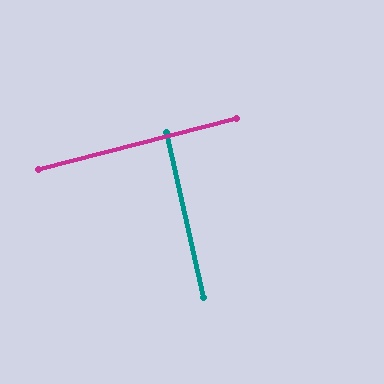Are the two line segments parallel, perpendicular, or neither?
Perpendicular — they meet at approximately 88°.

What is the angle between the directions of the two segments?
Approximately 88 degrees.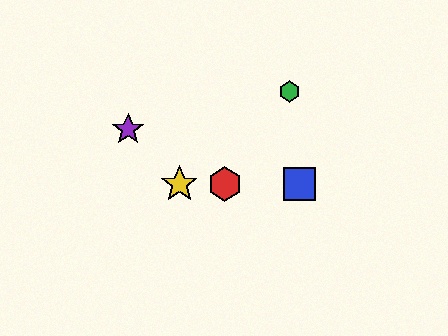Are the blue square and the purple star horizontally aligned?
No, the blue square is at y≈184 and the purple star is at y≈130.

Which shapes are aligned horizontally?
The red hexagon, the blue square, the yellow star are aligned horizontally.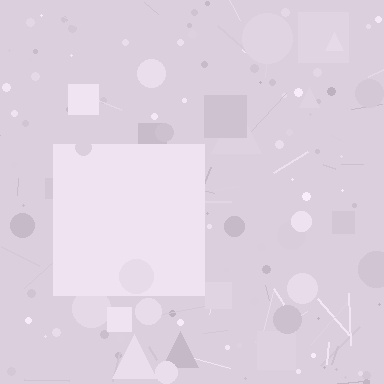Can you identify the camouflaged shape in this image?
The camouflaged shape is a square.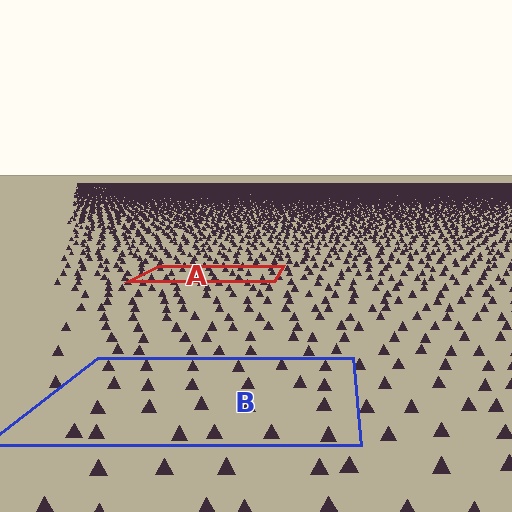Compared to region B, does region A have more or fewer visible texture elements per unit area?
Region A has more texture elements per unit area — they are packed more densely because it is farther away.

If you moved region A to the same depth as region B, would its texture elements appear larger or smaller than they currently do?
They would appear larger. At a closer depth, the same texture elements are projected at a bigger on-screen size.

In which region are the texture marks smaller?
The texture marks are smaller in region A, because it is farther away.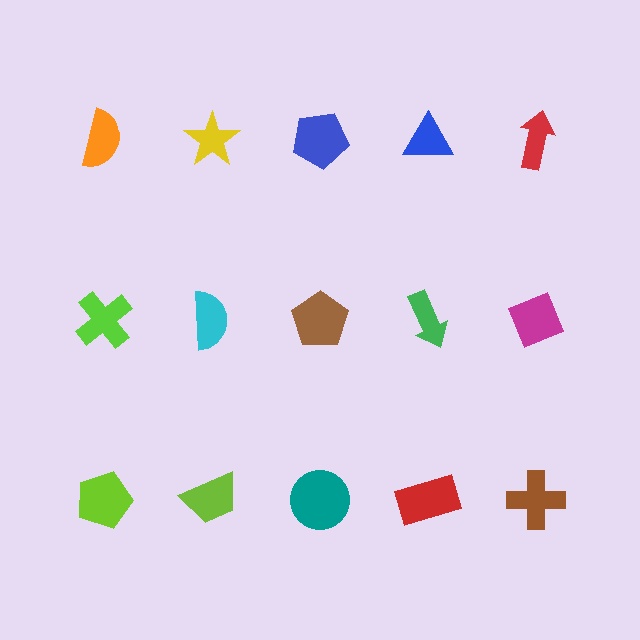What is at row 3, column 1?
A lime pentagon.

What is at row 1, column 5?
A red arrow.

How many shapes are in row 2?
5 shapes.